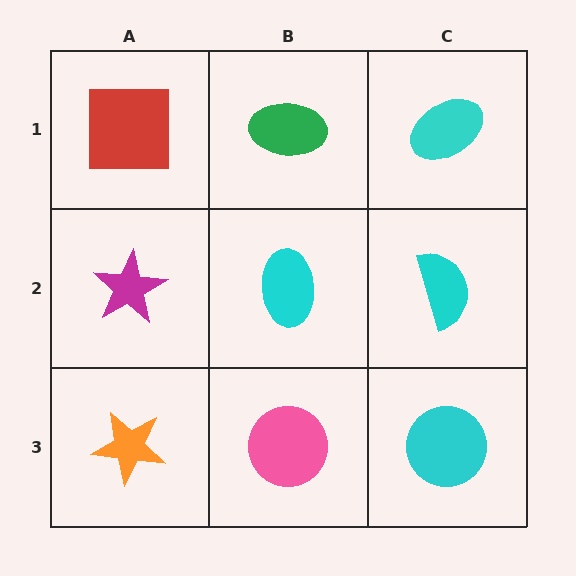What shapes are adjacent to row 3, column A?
A magenta star (row 2, column A), a pink circle (row 3, column B).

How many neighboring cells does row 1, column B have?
3.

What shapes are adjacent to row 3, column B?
A cyan ellipse (row 2, column B), an orange star (row 3, column A), a cyan circle (row 3, column C).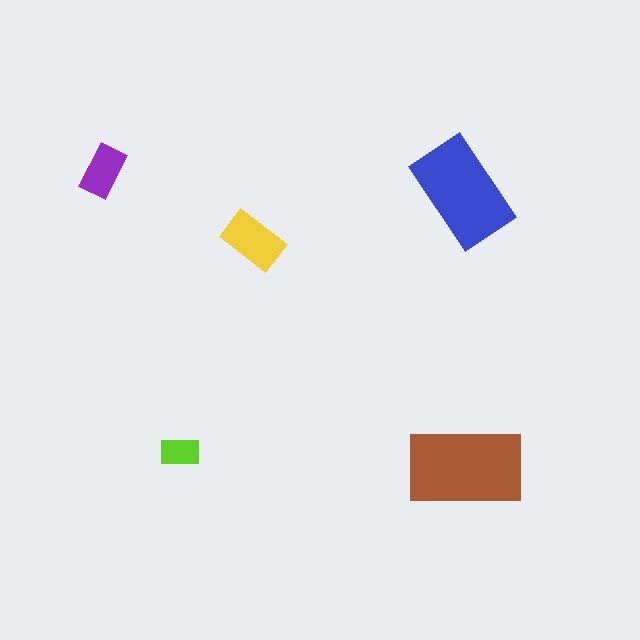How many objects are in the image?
There are 5 objects in the image.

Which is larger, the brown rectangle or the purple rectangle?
The brown one.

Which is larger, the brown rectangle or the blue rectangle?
The brown one.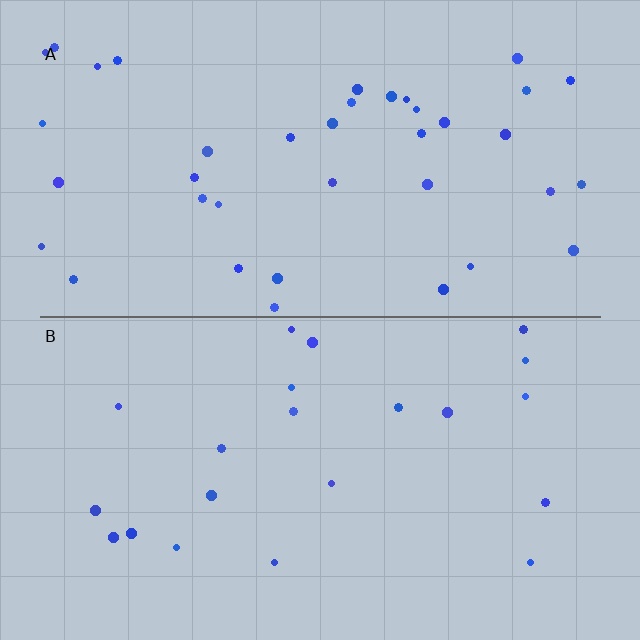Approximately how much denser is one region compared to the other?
Approximately 1.8× — region A over region B.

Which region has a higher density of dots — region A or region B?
A (the top).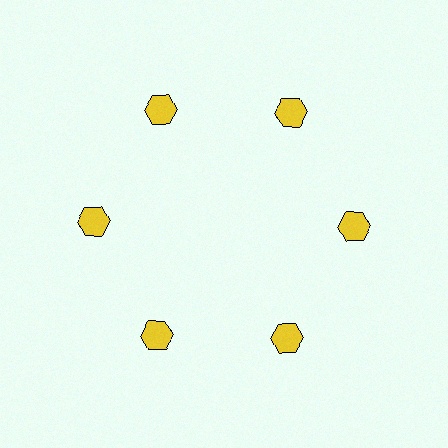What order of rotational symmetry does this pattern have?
This pattern has 6-fold rotational symmetry.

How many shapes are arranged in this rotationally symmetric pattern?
There are 6 shapes, arranged in 6 groups of 1.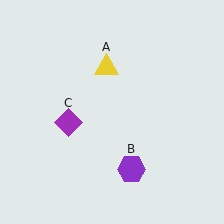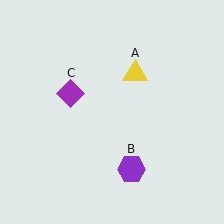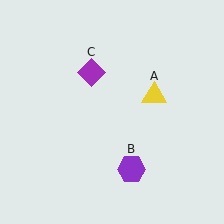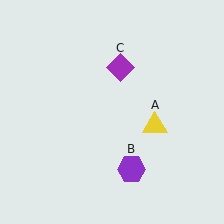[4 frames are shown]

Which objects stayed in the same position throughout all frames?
Purple hexagon (object B) remained stationary.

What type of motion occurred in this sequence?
The yellow triangle (object A), purple diamond (object C) rotated clockwise around the center of the scene.